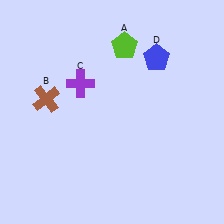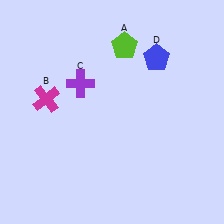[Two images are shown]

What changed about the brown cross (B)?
In Image 1, B is brown. In Image 2, it changed to magenta.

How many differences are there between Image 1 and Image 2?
There is 1 difference between the two images.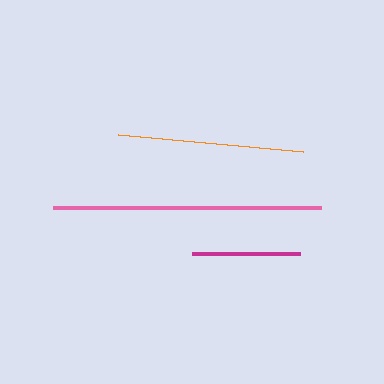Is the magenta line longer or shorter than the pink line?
The pink line is longer than the magenta line.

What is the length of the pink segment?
The pink segment is approximately 267 pixels long.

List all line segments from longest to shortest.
From longest to shortest: pink, orange, magenta.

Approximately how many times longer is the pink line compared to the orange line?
The pink line is approximately 1.4 times the length of the orange line.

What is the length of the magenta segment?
The magenta segment is approximately 108 pixels long.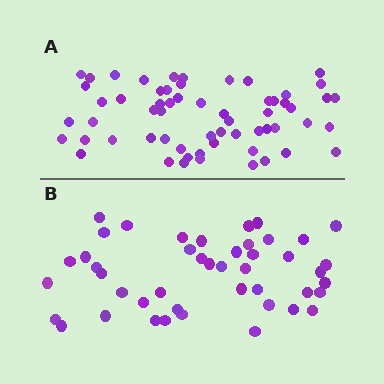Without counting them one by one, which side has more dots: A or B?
Region A (the top region) has more dots.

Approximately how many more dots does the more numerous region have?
Region A has approximately 15 more dots than region B.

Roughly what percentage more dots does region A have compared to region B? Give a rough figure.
About 35% more.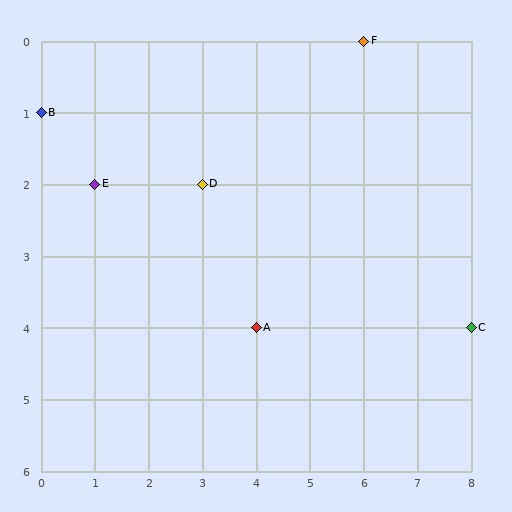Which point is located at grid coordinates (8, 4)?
Point C is at (8, 4).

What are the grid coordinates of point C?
Point C is at grid coordinates (8, 4).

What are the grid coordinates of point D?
Point D is at grid coordinates (3, 2).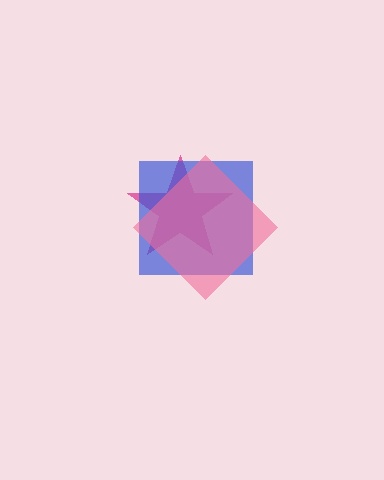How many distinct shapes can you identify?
There are 3 distinct shapes: a magenta star, a blue square, a pink diamond.